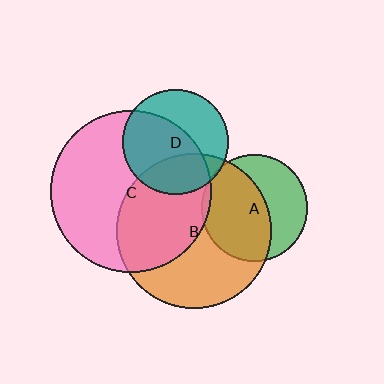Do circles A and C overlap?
Yes.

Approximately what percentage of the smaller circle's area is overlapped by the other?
Approximately 5%.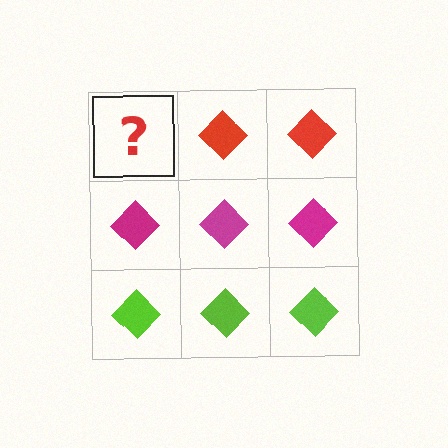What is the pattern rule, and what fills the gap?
The rule is that each row has a consistent color. The gap should be filled with a red diamond.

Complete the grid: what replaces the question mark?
The question mark should be replaced with a red diamond.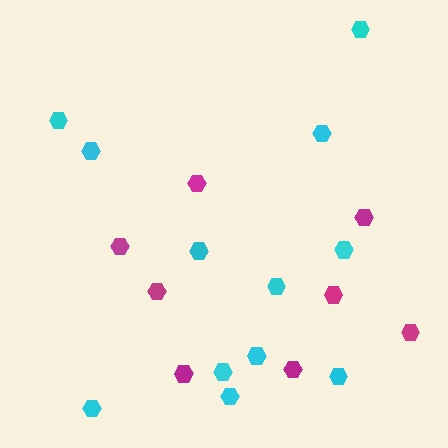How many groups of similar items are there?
There are 2 groups: one group of cyan hexagons (12) and one group of magenta hexagons (8).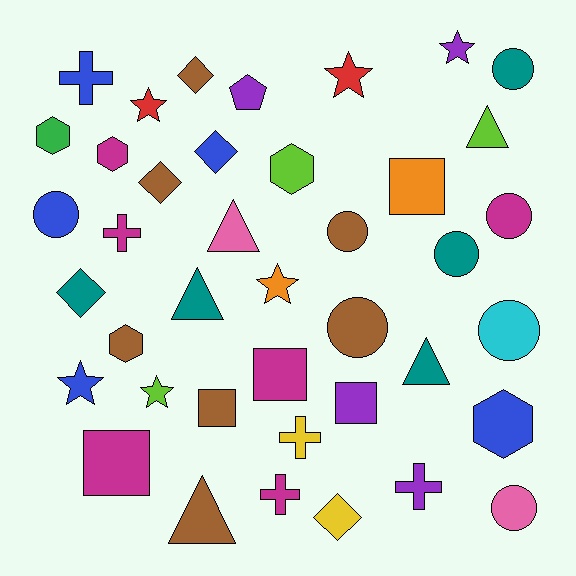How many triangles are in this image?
There are 5 triangles.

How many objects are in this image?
There are 40 objects.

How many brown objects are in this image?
There are 7 brown objects.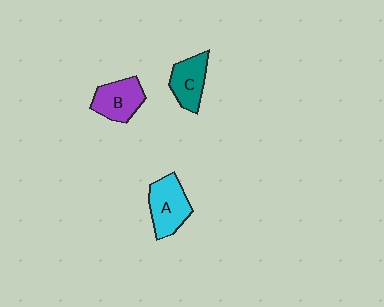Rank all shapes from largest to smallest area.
From largest to smallest: A (cyan), B (purple), C (teal).